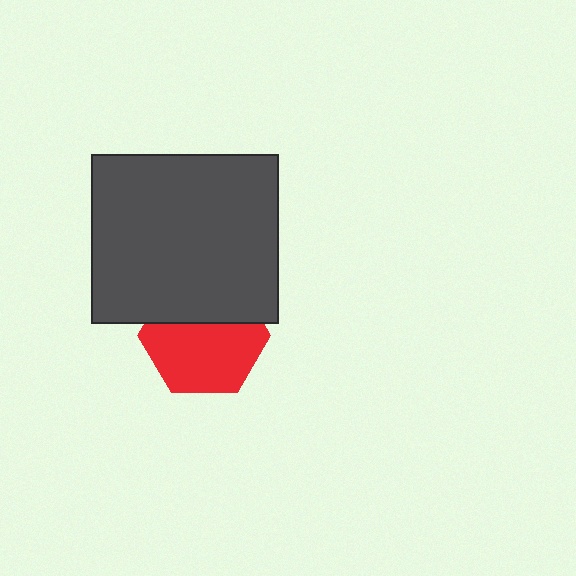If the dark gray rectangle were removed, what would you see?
You would see the complete red hexagon.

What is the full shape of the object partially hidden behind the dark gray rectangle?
The partially hidden object is a red hexagon.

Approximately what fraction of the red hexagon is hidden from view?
Roughly 37% of the red hexagon is hidden behind the dark gray rectangle.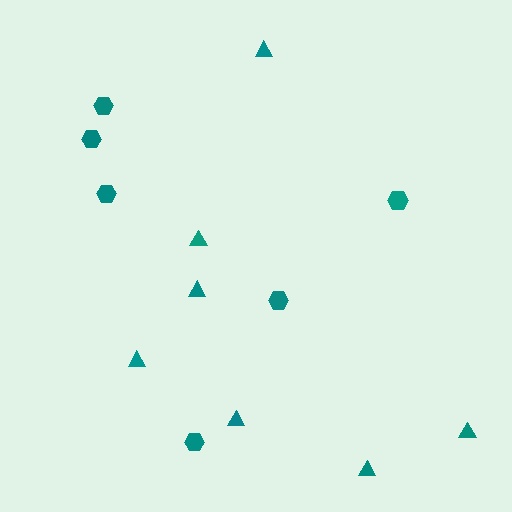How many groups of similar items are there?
There are 2 groups: one group of hexagons (6) and one group of triangles (7).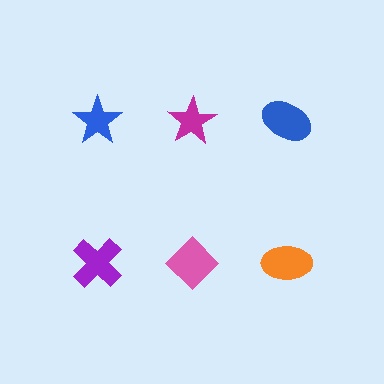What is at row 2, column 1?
A purple cross.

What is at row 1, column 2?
A magenta star.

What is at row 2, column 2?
A pink diamond.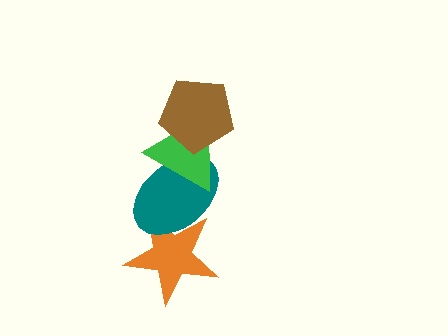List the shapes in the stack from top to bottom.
From top to bottom: the brown pentagon, the green triangle, the teal ellipse, the orange star.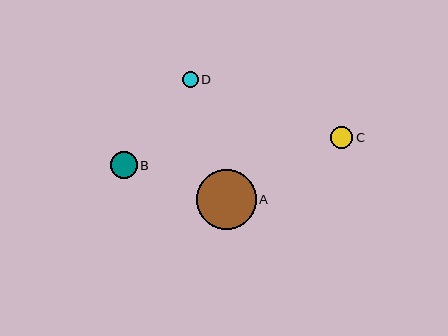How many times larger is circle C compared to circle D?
Circle C is approximately 1.4 times the size of circle D.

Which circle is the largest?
Circle A is the largest with a size of approximately 60 pixels.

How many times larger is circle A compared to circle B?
Circle A is approximately 2.2 times the size of circle B.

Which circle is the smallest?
Circle D is the smallest with a size of approximately 16 pixels.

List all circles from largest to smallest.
From largest to smallest: A, B, C, D.